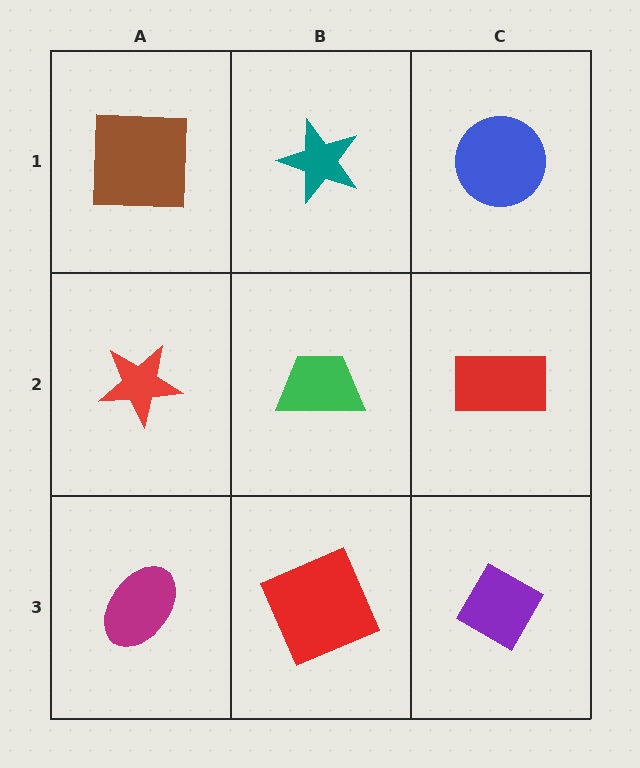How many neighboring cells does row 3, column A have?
2.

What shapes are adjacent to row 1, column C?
A red rectangle (row 2, column C), a teal star (row 1, column B).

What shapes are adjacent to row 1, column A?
A red star (row 2, column A), a teal star (row 1, column B).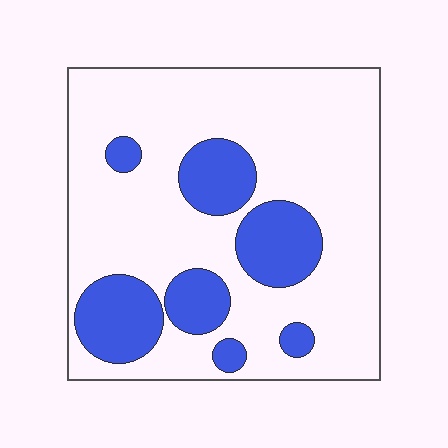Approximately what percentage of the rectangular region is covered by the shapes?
Approximately 25%.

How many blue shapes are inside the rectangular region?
7.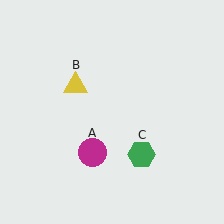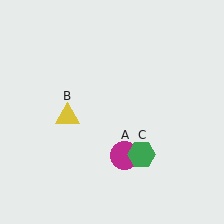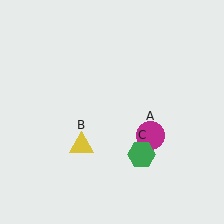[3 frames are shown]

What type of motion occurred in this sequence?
The magenta circle (object A), yellow triangle (object B) rotated counterclockwise around the center of the scene.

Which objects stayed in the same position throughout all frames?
Green hexagon (object C) remained stationary.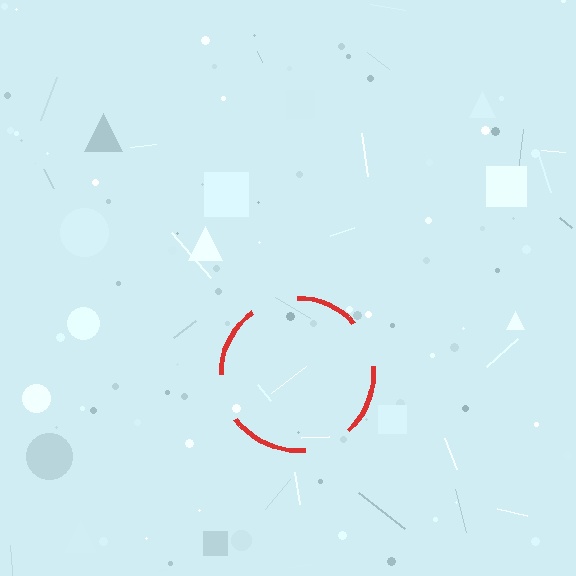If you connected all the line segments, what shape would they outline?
They would outline a circle.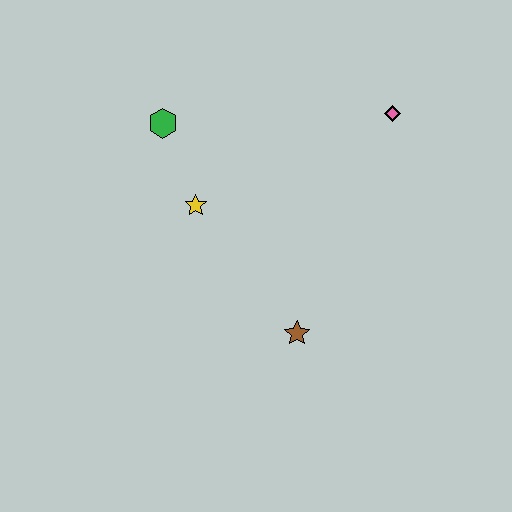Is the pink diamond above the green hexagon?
Yes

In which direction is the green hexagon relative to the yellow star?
The green hexagon is above the yellow star.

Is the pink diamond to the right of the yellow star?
Yes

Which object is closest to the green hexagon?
The yellow star is closest to the green hexagon.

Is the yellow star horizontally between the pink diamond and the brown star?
No